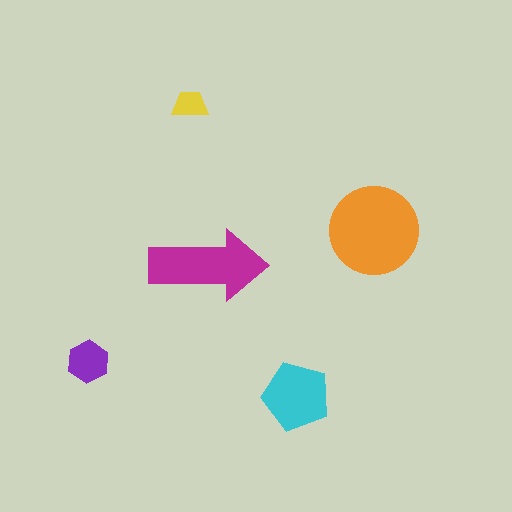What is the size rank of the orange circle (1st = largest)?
1st.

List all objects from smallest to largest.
The yellow trapezoid, the purple hexagon, the cyan pentagon, the magenta arrow, the orange circle.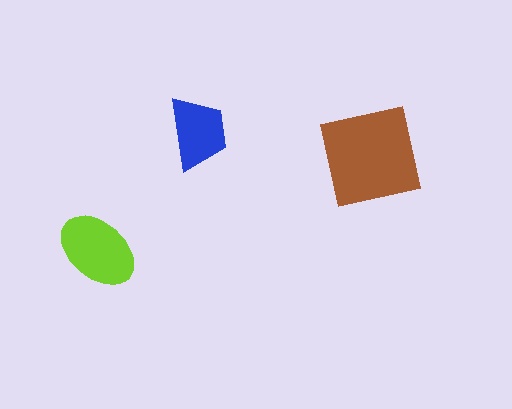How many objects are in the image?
There are 3 objects in the image.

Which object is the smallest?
The blue trapezoid.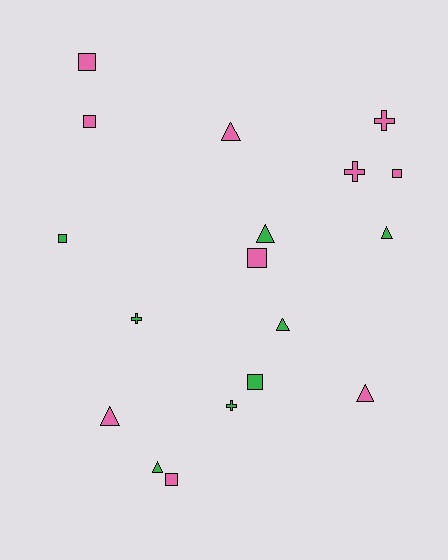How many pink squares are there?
There are 5 pink squares.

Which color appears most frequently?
Pink, with 10 objects.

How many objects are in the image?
There are 18 objects.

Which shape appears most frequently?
Triangle, with 7 objects.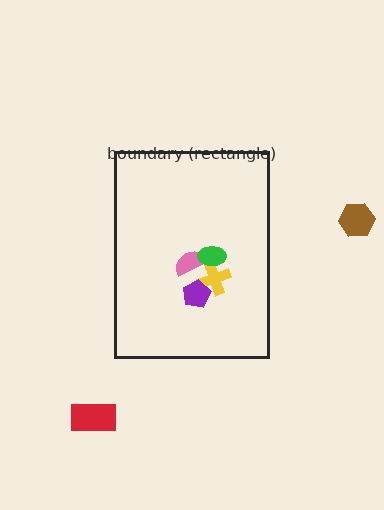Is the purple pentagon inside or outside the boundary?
Inside.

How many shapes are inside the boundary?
4 inside, 2 outside.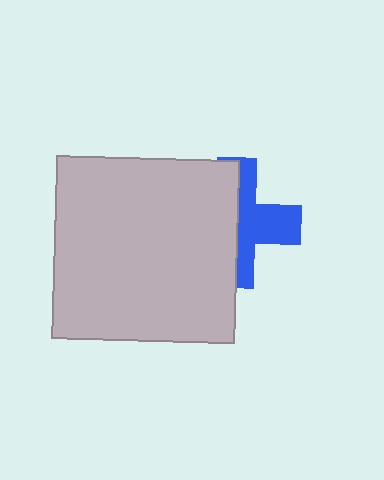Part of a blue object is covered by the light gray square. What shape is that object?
It is a cross.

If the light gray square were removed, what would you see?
You would see the complete blue cross.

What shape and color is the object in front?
The object in front is a light gray square.